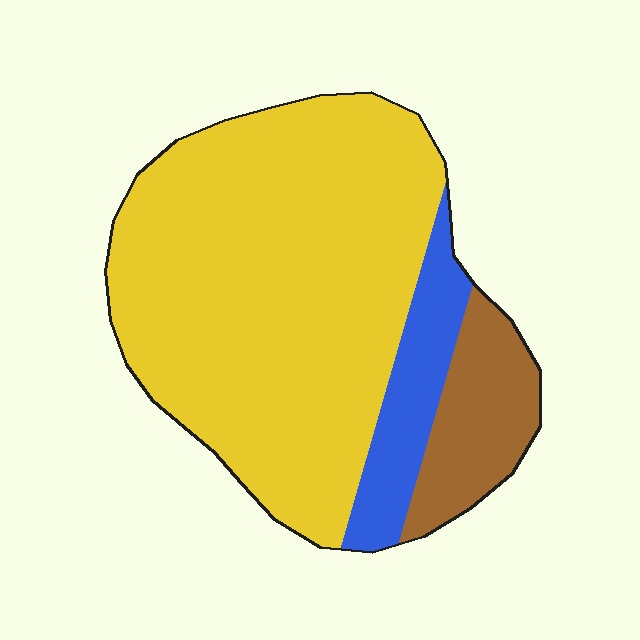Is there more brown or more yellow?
Yellow.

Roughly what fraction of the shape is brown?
Brown covers roughly 15% of the shape.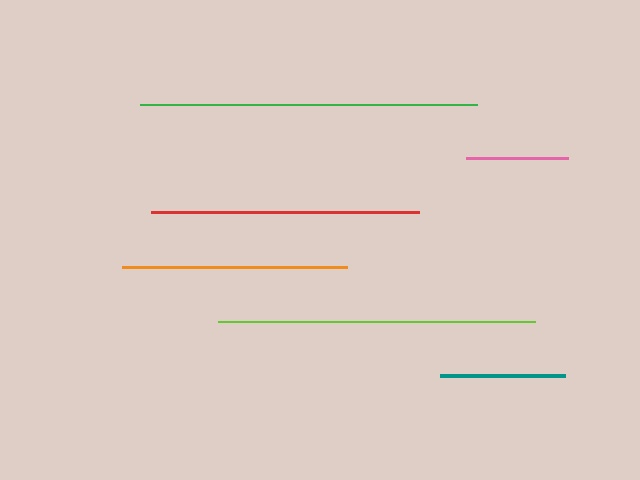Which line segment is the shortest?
The pink line is the shortest at approximately 102 pixels.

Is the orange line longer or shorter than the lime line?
The lime line is longer than the orange line.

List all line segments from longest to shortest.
From longest to shortest: green, lime, red, orange, teal, pink.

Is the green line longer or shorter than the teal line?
The green line is longer than the teal line.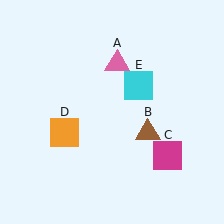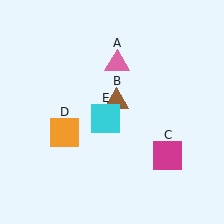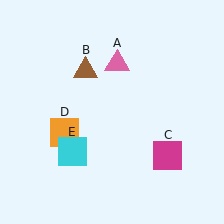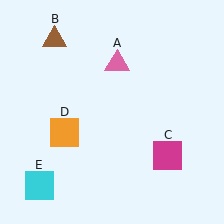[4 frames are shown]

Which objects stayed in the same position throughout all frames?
Pink triangle (object A) and magenta square (object C) and orange square (object D) remained stationary.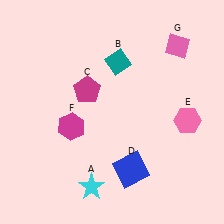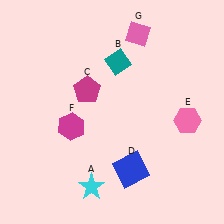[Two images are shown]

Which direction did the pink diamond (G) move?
The pink diamond (G) moved left.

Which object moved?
The pink diamond (G) moved left.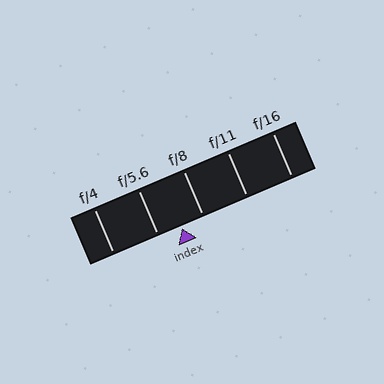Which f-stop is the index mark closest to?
The index mark is closest to f/8.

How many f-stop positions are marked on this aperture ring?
There are 5 f-stop positions marked.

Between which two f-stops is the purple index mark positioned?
The index mark is between f/5.6 and f/8.